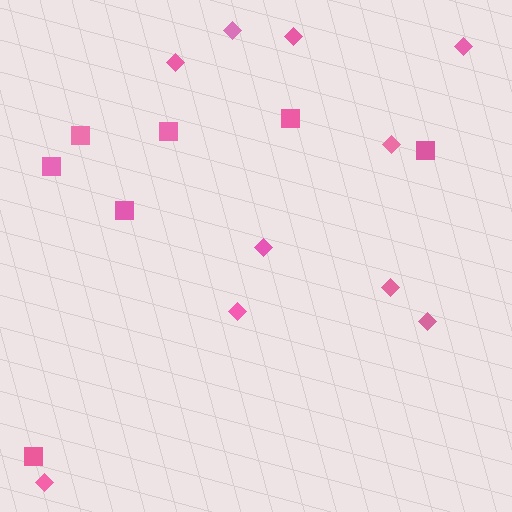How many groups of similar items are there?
There are 2 groups: one group of diamonds (10) and one group of squares (7).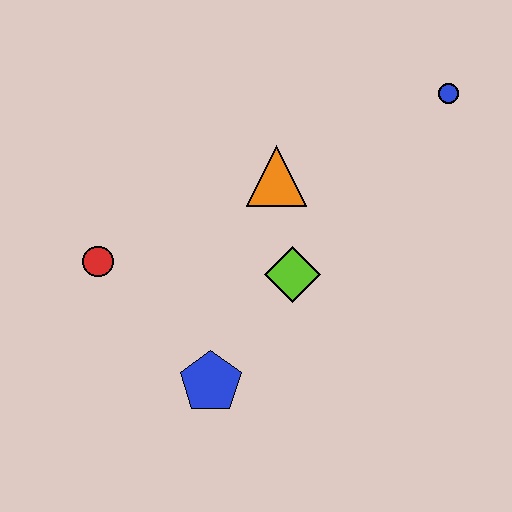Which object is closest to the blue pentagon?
The lime diamond is closest to the blue pentagon.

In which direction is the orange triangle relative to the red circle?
The orange triangle is to the right of the red circle.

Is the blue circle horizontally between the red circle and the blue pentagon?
No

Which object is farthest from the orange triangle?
The blue pentagon is farthest from the orange triangle.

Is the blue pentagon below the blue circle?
Yes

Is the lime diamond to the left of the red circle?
No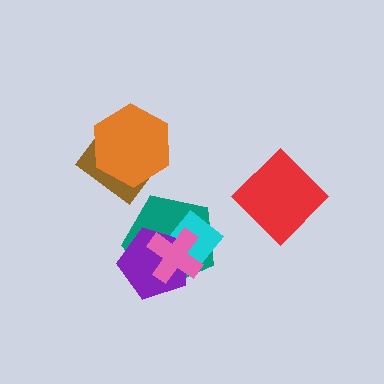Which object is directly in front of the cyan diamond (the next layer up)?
The purple pentagon is directly in front of the cyan diamond.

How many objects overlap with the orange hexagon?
1 object overlaps with the orange hexagon.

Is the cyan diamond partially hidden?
Yes, it is partially covered by another shape.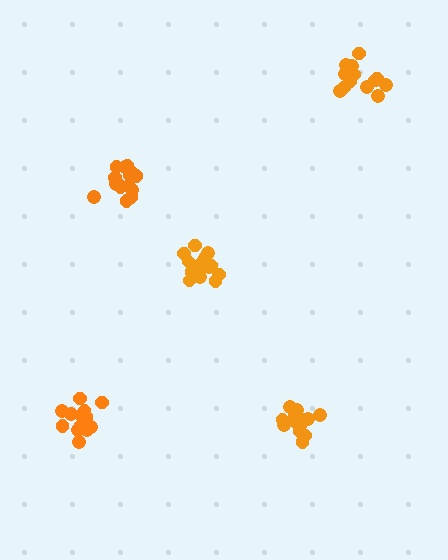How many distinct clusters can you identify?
There are 5 distinct clusters.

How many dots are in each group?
Group 1: 13 dots, Group 2: 14 dots, Group 3: 14 dots, Group 4: 17 dots, Group 5: 14 dots (72 total).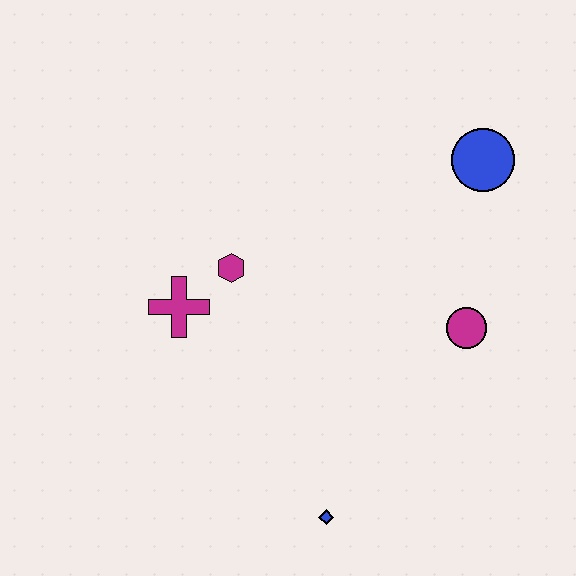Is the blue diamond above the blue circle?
No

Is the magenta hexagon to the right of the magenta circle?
No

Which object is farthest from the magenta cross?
The blue circle is farthest from the magenta cross.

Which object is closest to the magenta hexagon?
The magenta cross is closest to the magenta hexagon.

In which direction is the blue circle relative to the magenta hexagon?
The blue circle is to the right of the magenta hexagon.